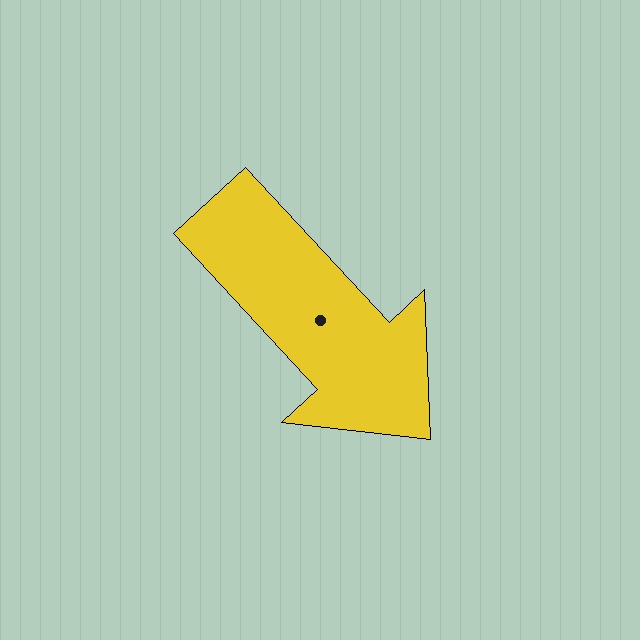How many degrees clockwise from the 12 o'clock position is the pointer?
Approximately 137 degrees.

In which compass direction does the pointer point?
Southeast.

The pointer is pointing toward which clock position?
Roughly 5 o'clock.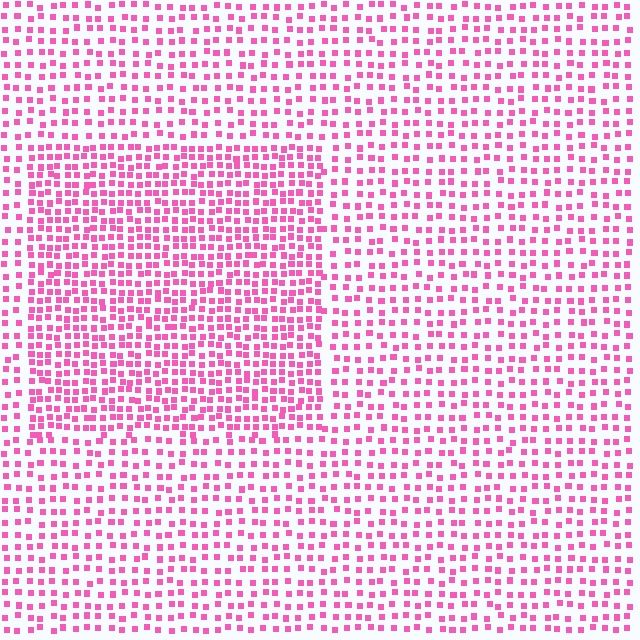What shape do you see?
I see a rectangle.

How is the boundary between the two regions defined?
The boundary is defined by a change in element density (approximately 1.7x ratio). All elements are the same color, size, and shape.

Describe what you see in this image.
The image contains small pink elements arranged at two different densities. A rectangle-shaped region is visible where the elements are more densely packed than the surrounding area.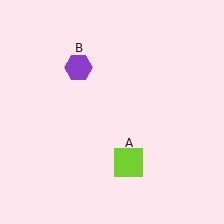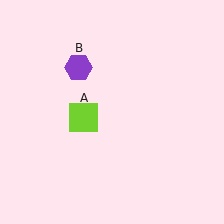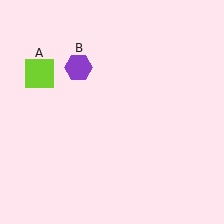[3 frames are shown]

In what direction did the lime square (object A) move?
The lime square (object A) moved up and to the left.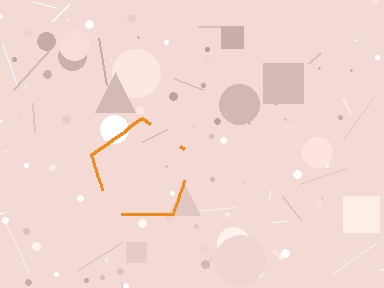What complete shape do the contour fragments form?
The contour fragments form a pentagon.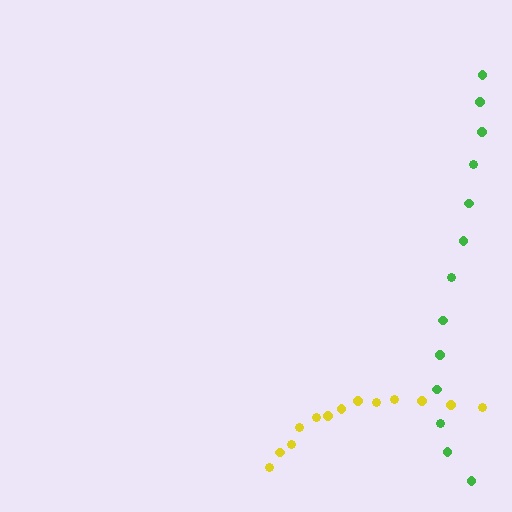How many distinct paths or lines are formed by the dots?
There are 2 distinct paths.